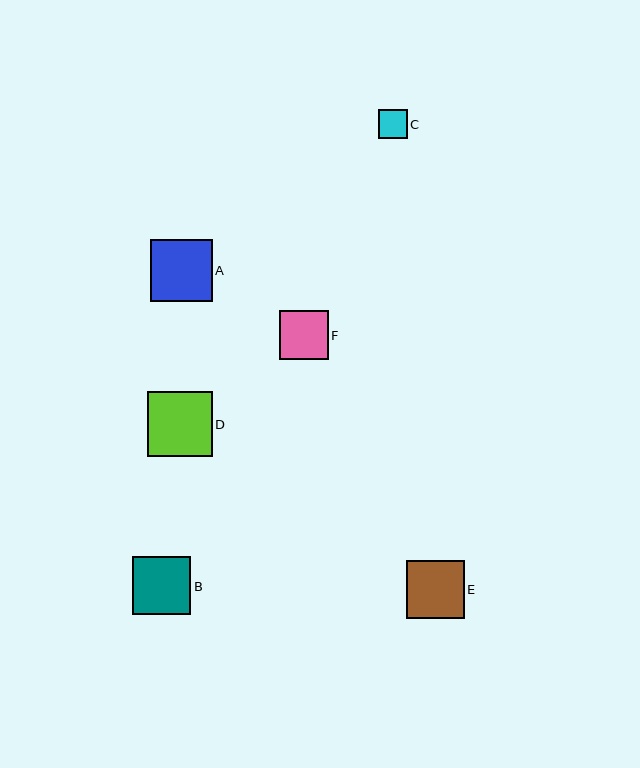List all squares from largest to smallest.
From largest to smallest: D, A, B, E, F, C.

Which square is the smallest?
Square C is the smallest with a size of approximately 29 pixels.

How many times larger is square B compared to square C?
Square B is approximately 2.0 times the size of square C.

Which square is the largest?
Square D is the largest with a size of approximately 64 pixels.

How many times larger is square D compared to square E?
Square D is approximately 1.1 times the size of square E.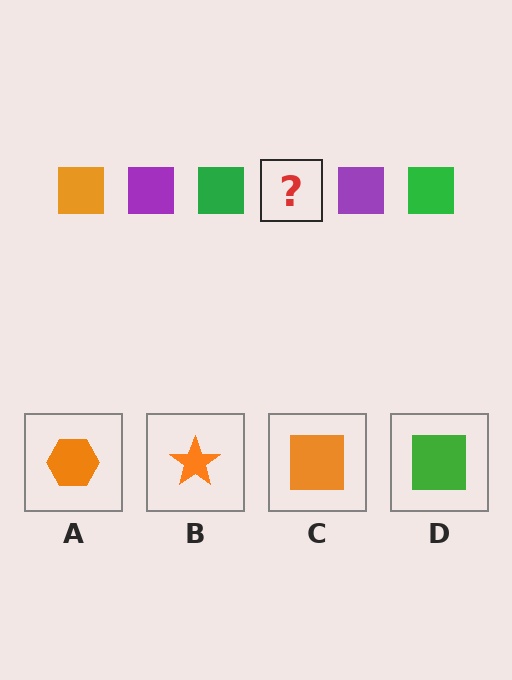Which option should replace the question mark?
Option C.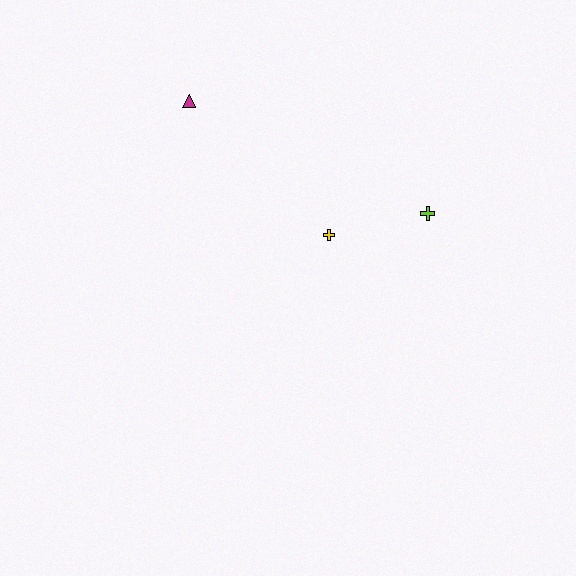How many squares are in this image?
There are no squares.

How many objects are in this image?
There are 3 objects.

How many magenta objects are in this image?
There is 1 magenta object.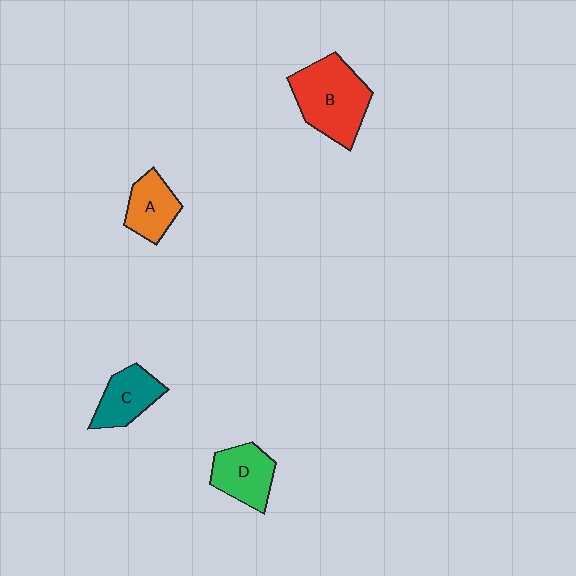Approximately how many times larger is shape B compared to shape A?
Approximately 1.8 times.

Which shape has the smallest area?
Shape A (orange).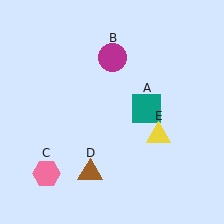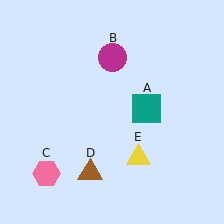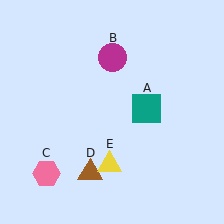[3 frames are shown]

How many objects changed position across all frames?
1 object changed position: yellow triangle (object E).